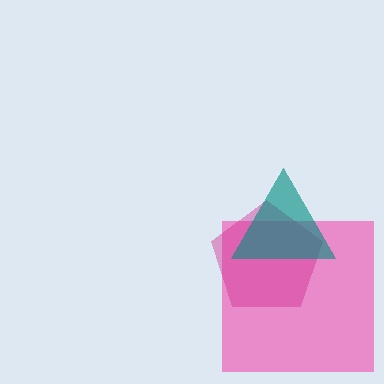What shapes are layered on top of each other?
The layered shapes are: a pink square, a magenta pentagon, a teal triangle.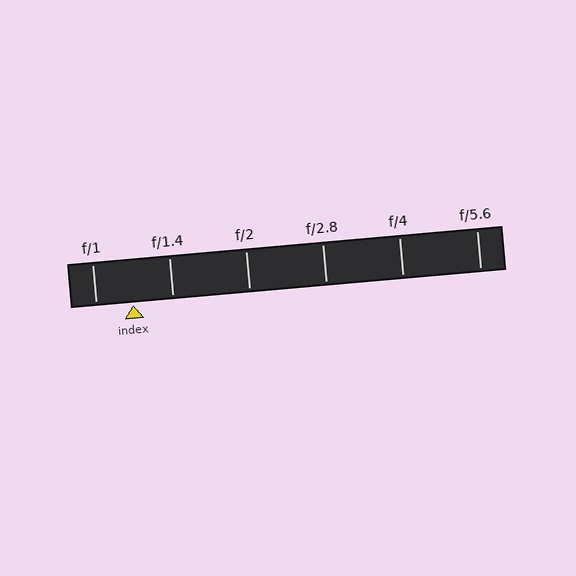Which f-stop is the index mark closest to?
The index mark is closest to f/1.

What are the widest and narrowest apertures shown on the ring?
The widest aperture shown is f/1 and the narrowest is f/5.6.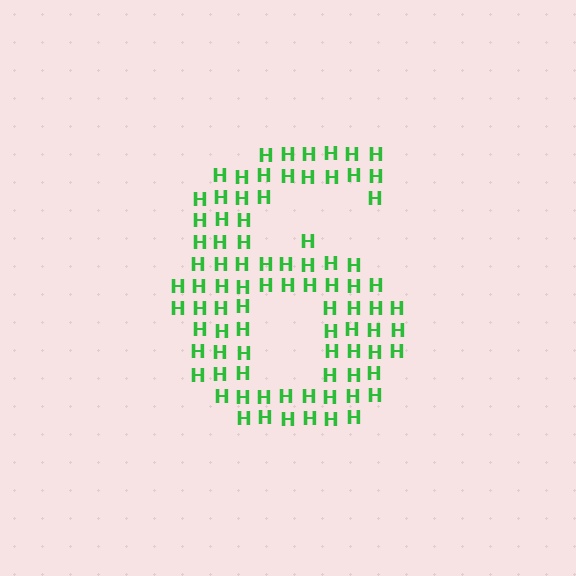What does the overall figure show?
The overall figure shows the digit 6.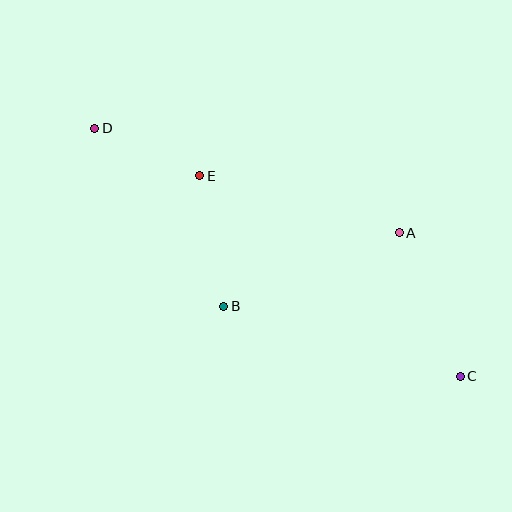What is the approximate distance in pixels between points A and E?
The distance between A and E is approximately 207 pixels.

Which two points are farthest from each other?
Points C and D are farthest from each other.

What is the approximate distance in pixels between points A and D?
The distance between A and D is approximately 322 pixels.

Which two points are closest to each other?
Points D and E are closest to each other.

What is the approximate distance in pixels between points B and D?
The distance between B and D is approximately 220 pixels.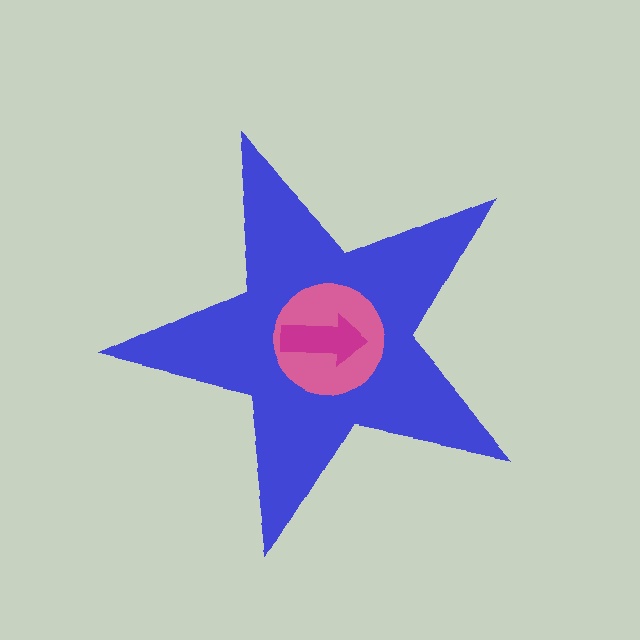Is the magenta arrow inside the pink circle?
Yes.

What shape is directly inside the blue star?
The pink circle.